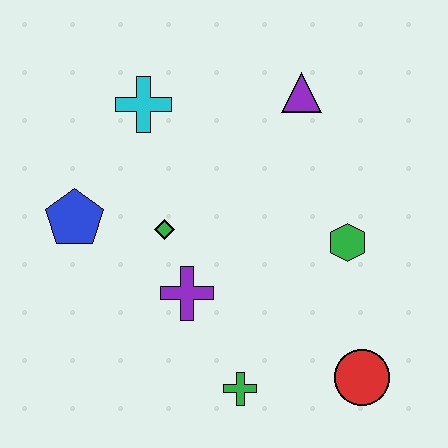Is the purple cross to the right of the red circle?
No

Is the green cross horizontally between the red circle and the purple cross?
Yes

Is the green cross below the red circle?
Yes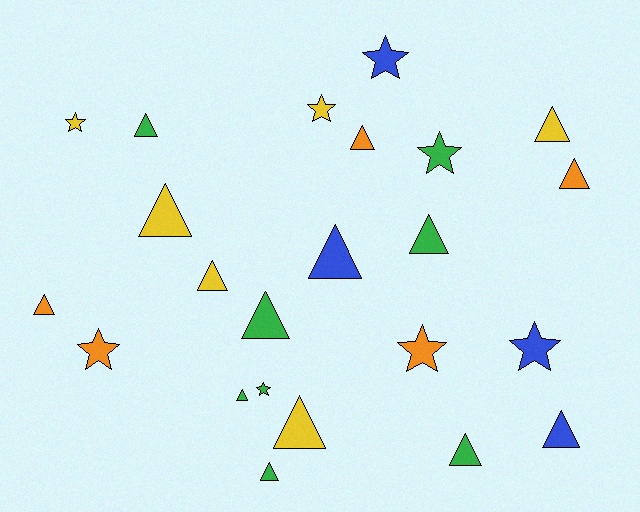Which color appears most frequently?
Green, with 8 objects.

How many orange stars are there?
There are 2 orange stars.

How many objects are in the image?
There are 23 objects.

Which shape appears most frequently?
Triangle, with 15 objects.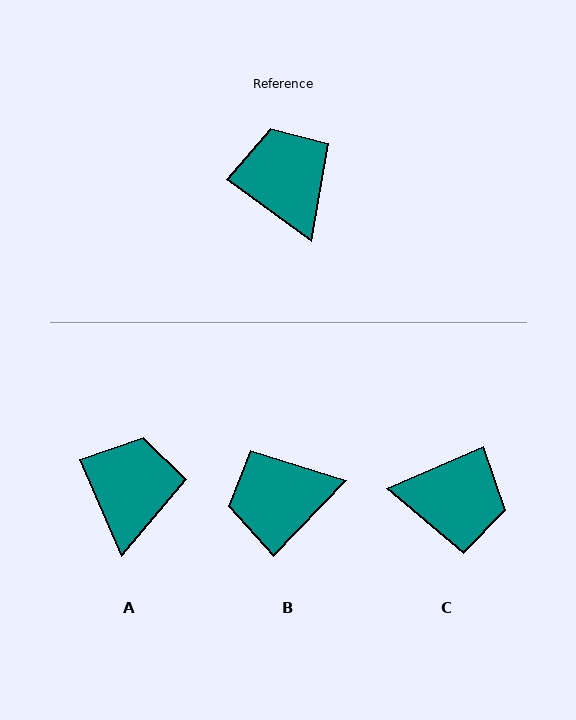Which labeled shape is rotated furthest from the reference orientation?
C, about 120 degrees away.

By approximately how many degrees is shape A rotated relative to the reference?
Approximately 31 degrees clockwise.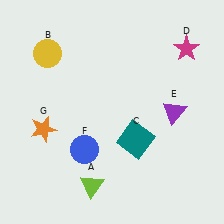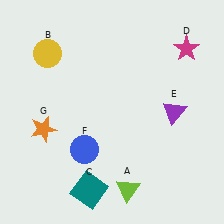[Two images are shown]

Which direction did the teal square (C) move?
The teal square (C) moved down.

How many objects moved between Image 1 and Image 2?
2 objects moved between the two images.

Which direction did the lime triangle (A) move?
The lime triangle (A) moved right.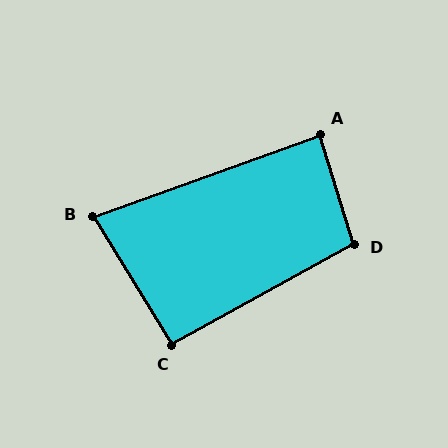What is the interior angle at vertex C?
Approximately 93 degrees (approximately right).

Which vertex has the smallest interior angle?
B, at approximately 78 degrees.